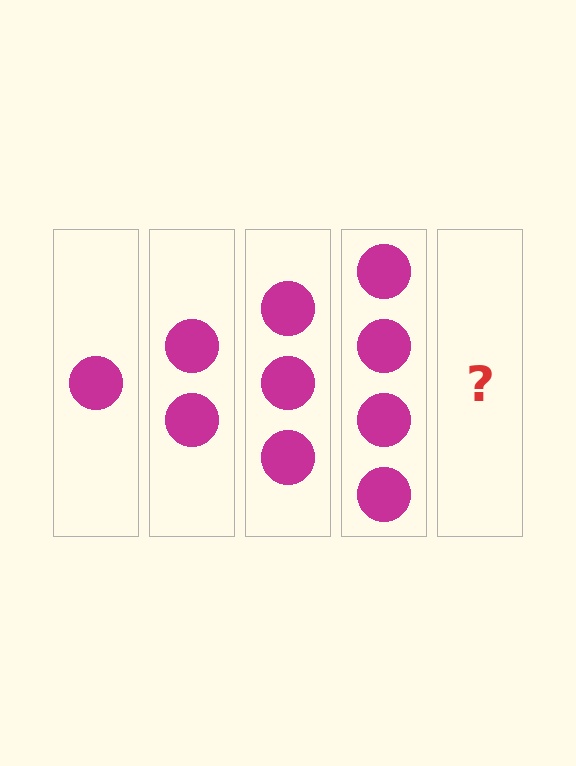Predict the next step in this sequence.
The next step is 5 circles.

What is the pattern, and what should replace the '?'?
The pattern is that each step adds one more circle. The '?' should be 5 circles.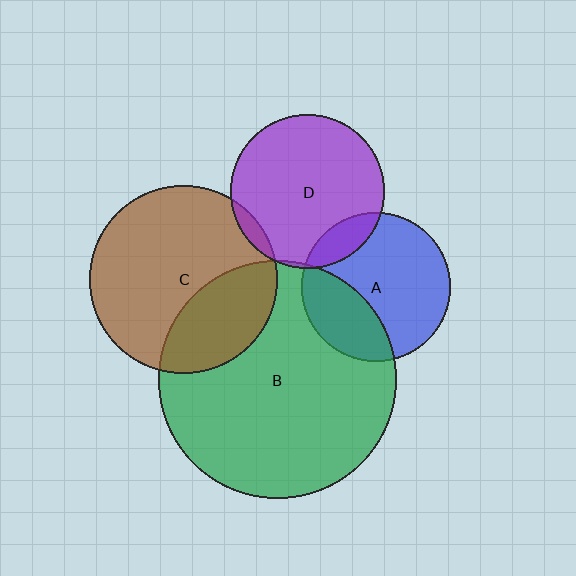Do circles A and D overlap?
Yes.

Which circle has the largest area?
Circle B (green).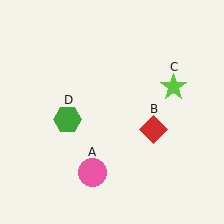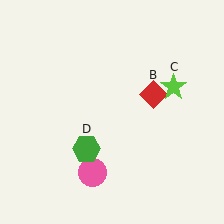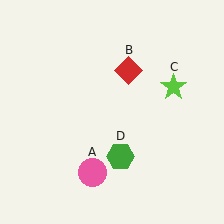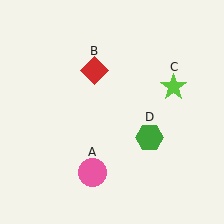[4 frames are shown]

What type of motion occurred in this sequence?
The red diamond (object B), green hexagon (object D) rotated counterclockwise around the center of the scene.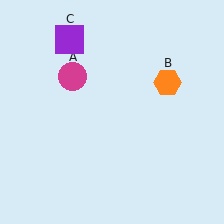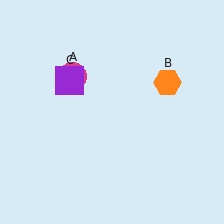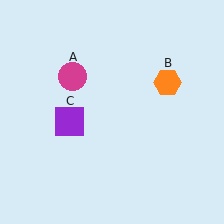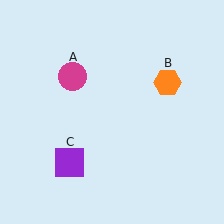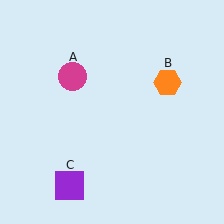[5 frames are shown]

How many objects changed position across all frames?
1 object changed position: purple square (object C).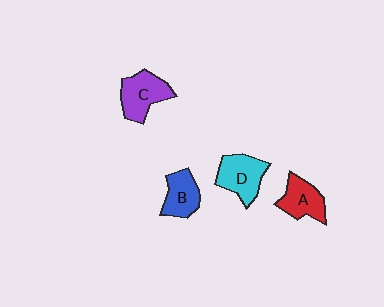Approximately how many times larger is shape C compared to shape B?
Approximately 1.3 times.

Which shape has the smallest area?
Shape B (blue).